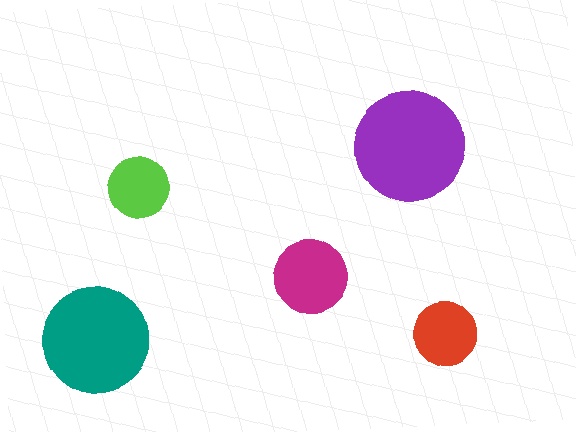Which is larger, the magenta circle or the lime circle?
The magenta one.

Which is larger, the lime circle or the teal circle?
The teal one.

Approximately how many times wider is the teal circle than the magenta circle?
About 1.5 times wider.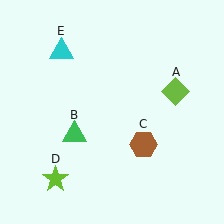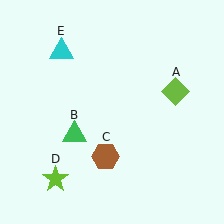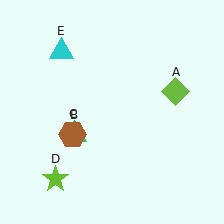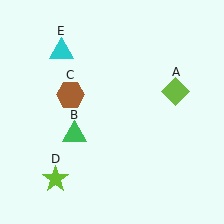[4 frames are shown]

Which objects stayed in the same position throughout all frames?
Lime diamond (object A) and green triangle (object B) and lime star (object D) and cyan triangle (object E) remained stationary.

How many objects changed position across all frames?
1 object changed position: brown hexagon (object C).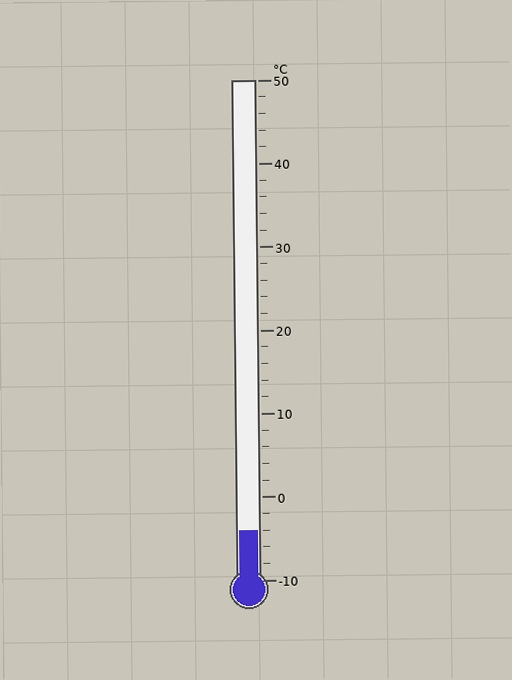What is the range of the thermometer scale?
The thermometer scale ranges from -10°C to 50°C.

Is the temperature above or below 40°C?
The temperature is below 40°C.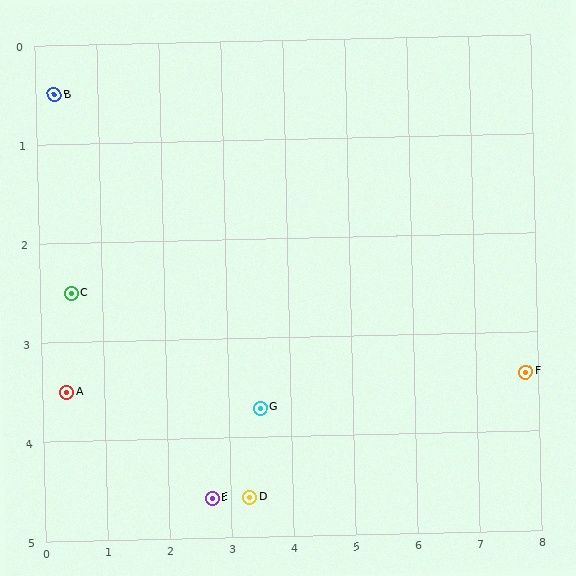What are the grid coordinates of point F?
Point F is at approximately (7.8, 3.4).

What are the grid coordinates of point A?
Point A is at approximately (0.4, 3.5).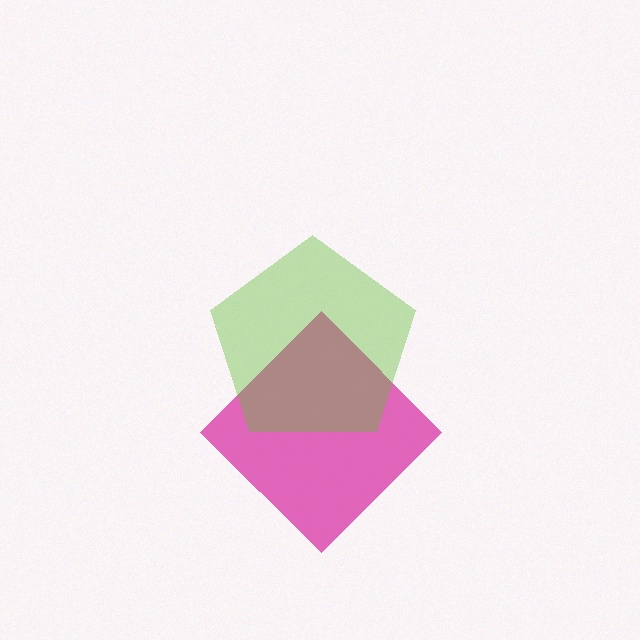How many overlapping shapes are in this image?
There are 2 overlapping shapes in the image.